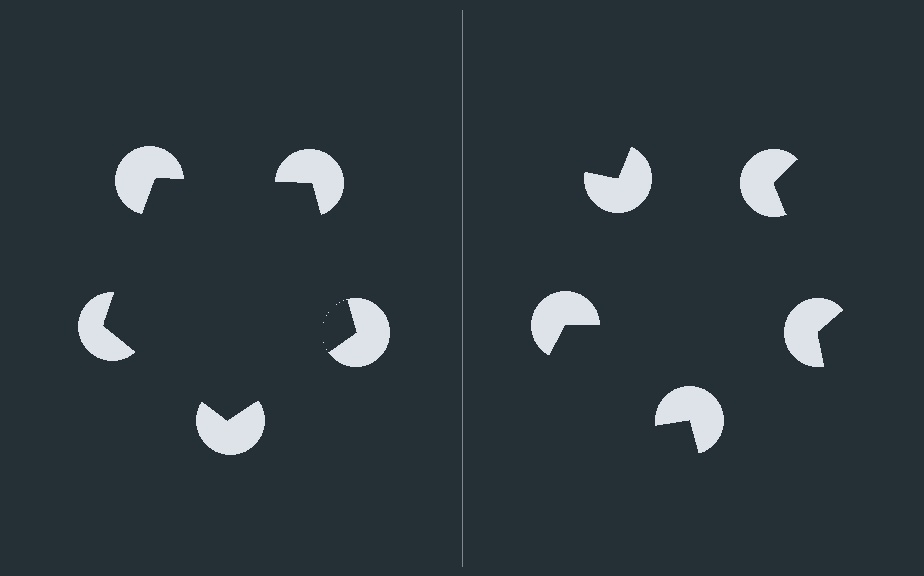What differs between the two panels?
The pac-man discs are positioned identically on both sides; only the wedge orientations differ. On the left they align to a pentagon; on the right they are misaligned.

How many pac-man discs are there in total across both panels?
10 — 5 on each side.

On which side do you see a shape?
An illusory pentagon appears on the left side. On the right side the wedge cuts are rotated, so no coherent shape forms.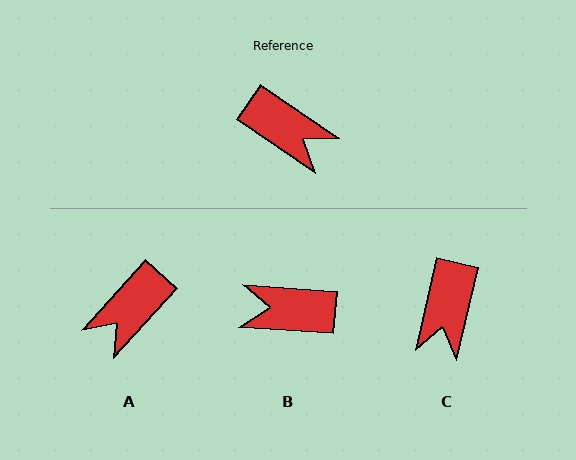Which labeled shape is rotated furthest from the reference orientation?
B, about 150 degrees away.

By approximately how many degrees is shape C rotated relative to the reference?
Approximately 69 degrees clockwise.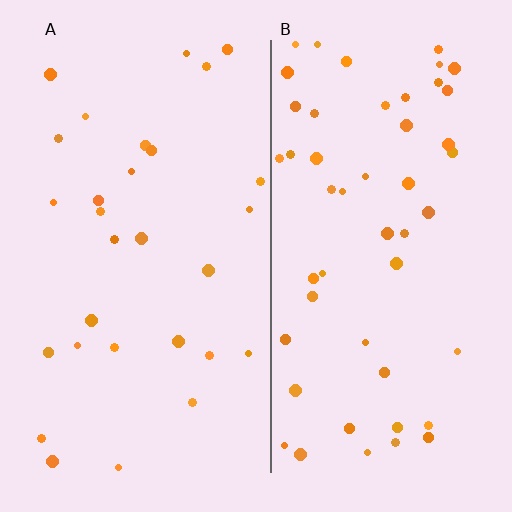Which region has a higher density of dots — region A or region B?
B (the right).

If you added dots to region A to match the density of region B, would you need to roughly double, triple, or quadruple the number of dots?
Approximately double.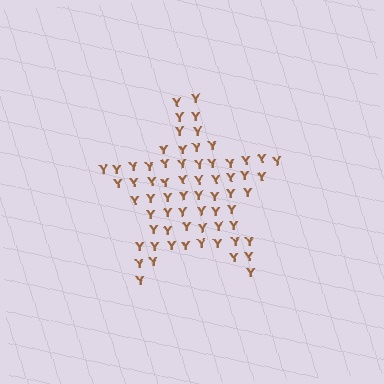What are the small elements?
The small elements are letter Y's.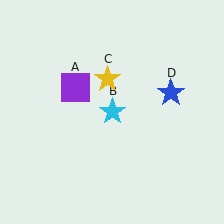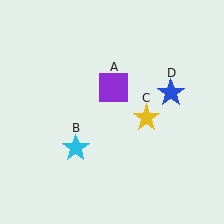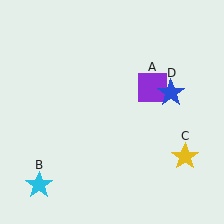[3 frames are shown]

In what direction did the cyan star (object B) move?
The cyan star (object B) moved down and to the left.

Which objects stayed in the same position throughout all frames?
Blue star (object D) remained stationary.